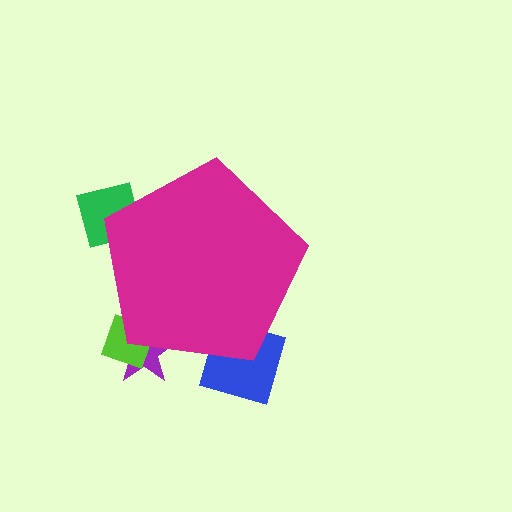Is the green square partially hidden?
Yes, the green square is partially hidden behind the magenta pentagon.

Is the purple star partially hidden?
Yes, the purple star is partially hidden behind the magenta pentagon.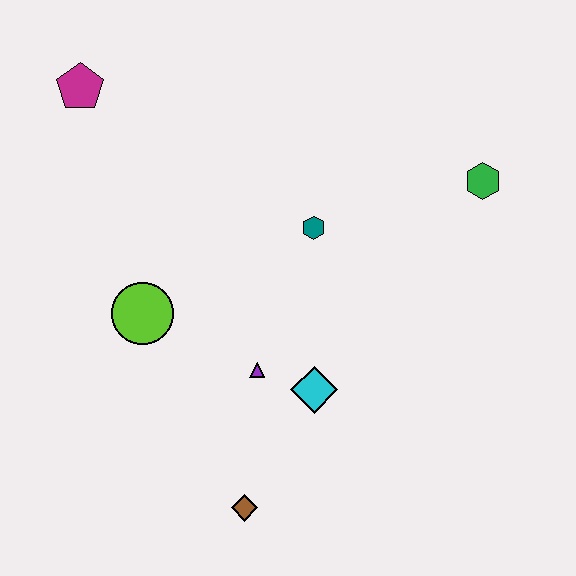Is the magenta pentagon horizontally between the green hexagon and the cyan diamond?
No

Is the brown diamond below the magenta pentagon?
Yes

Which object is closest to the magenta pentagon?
The lime circle is closest to the magenta pentagon.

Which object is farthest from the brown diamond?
The magenta pentagon is farthest from the brown diamond.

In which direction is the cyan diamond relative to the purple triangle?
The cyan diamond is to the right of the purple triangle.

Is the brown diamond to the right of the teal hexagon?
No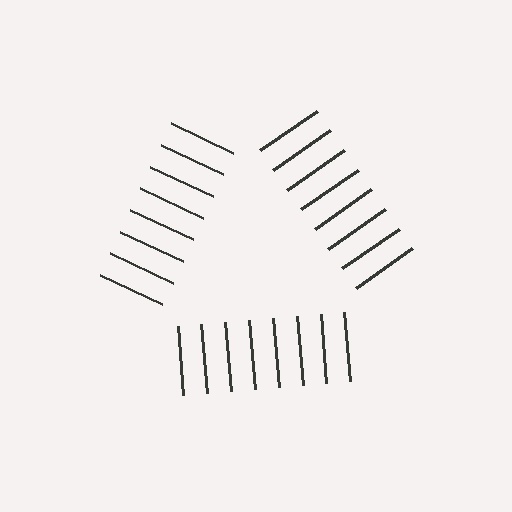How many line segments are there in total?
24 — 8 along each of the 3 edges.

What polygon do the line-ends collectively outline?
An illusory triangle — the line segments terminate on its edges but no continuous stroke is drawn.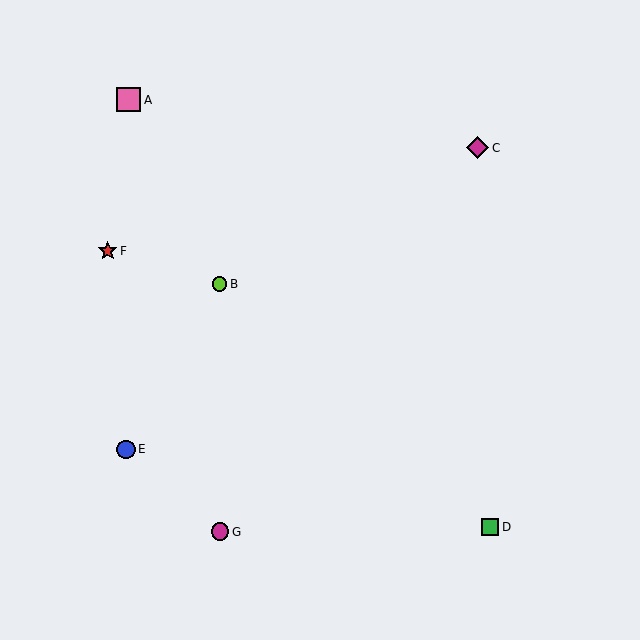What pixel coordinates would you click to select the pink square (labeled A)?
Click at (129, 100) to select the pink square A.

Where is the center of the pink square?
The center of the pink square is at (129, 100).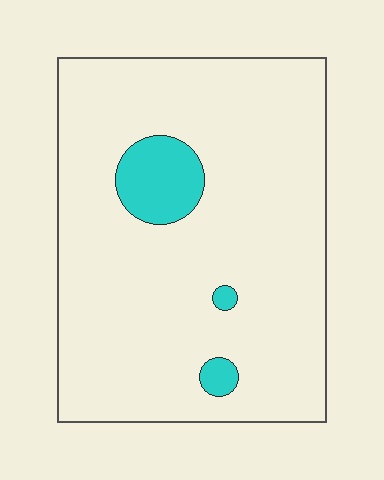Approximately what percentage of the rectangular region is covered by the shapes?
Approximately 10%.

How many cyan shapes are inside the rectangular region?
3.